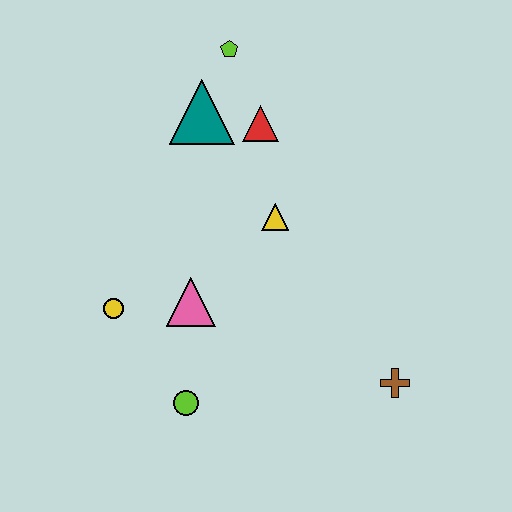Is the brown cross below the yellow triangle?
Yes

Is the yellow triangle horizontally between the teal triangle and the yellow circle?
No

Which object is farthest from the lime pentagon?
The brown cross is farthest from the lime pentagon.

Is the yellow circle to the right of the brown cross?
No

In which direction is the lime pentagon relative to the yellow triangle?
The lime pentagon is above the yellow triangle.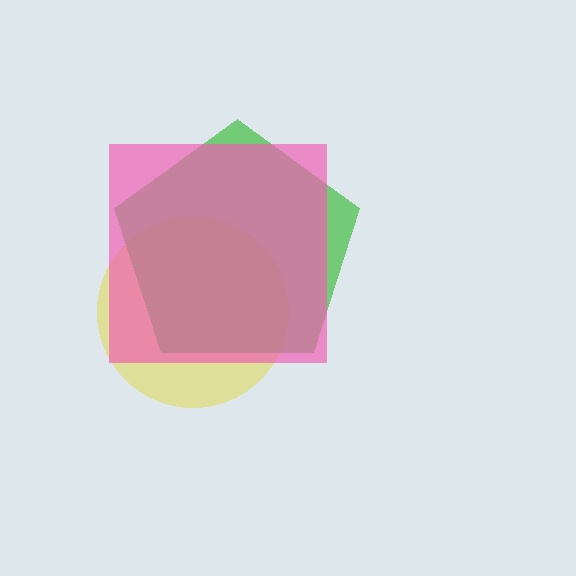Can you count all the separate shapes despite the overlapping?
Yes, there are 3 separate shapes.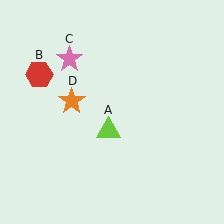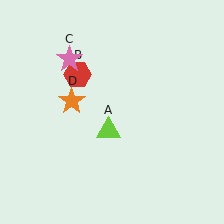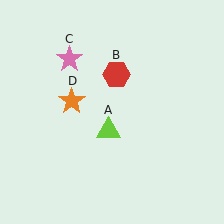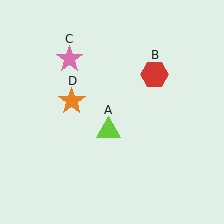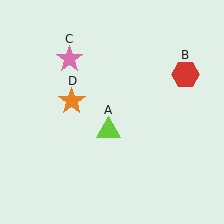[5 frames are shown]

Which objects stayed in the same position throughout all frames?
Lime triangle (object A) and pink star (object C) and orange star (object D) remained stationary.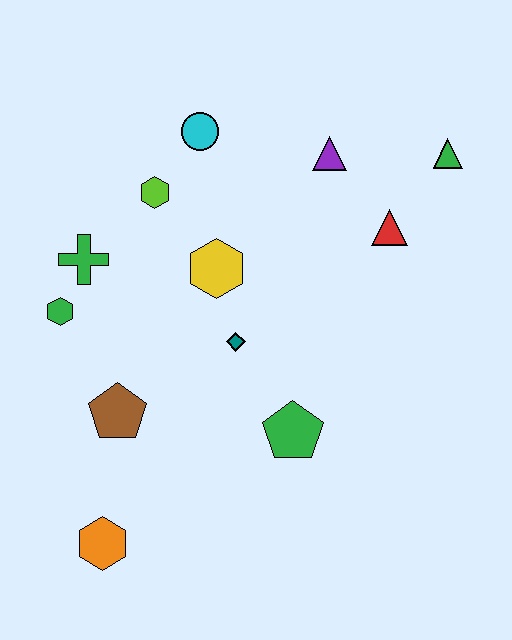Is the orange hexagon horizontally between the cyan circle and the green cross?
Yes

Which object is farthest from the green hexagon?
The green triangle is farthest from the green hexagon.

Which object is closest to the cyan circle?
The lime hexagon is closest to the cyan circle.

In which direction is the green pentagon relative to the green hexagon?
The green pentagon is to the right of the green hexagon.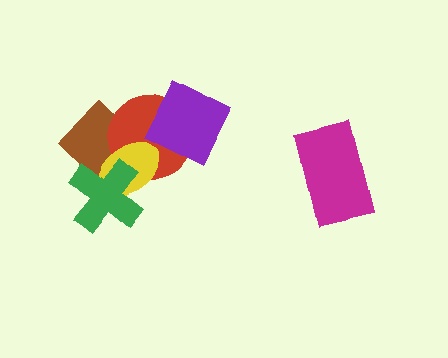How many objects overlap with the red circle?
3 objects overlap with the red circle.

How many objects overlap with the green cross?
2 objects overlap with the green cross.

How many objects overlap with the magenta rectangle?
0 objects overlap with the magenta rectangle.